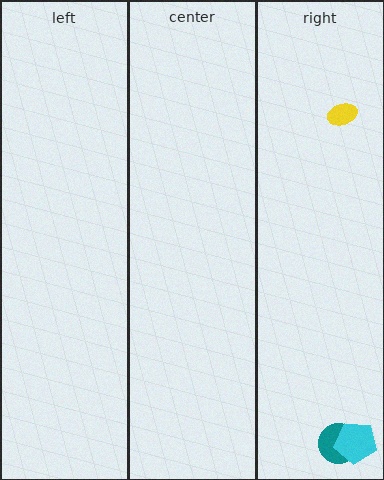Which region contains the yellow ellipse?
The right region.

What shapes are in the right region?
The teal circle, the yellow ellipse, the cyan pentagon.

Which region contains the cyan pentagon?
The right region.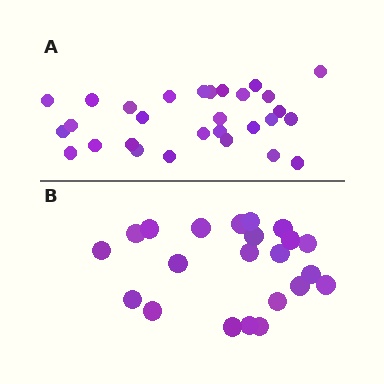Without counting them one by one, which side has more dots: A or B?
Region A (the top region) has more dots.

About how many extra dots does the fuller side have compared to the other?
Region A has roughly 8 or so more dots than region B.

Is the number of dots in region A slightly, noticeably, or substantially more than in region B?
Region A has noticeably more, but not dramatically so. The ratio is roughly 1.3 to 1.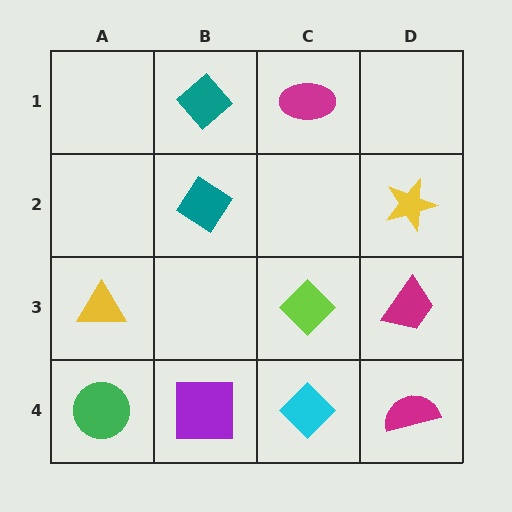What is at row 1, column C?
A magenta ellipse.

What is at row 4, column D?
A magenta semicircle.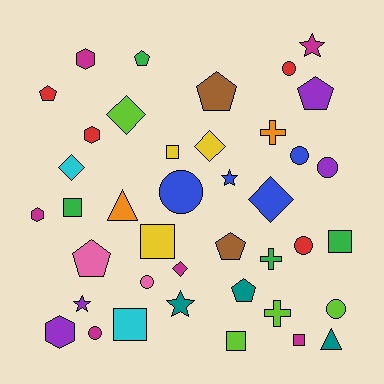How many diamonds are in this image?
There are 5 diamonds.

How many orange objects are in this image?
There are 2 orange objects.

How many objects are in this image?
There are 40 objects.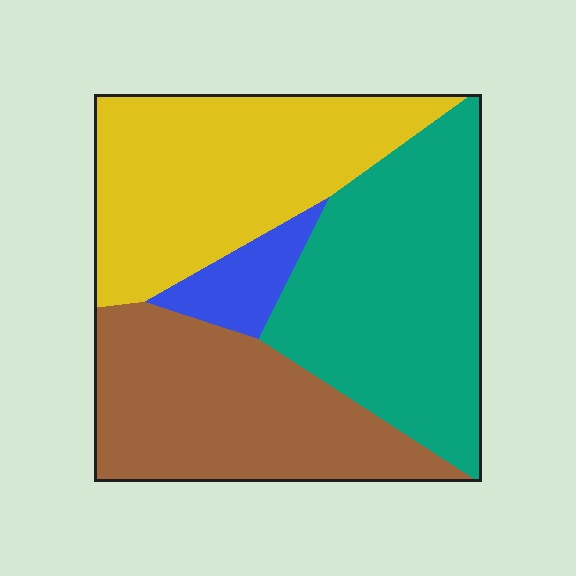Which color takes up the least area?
Blue, at roughly 5%.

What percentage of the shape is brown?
Brown takes up between a quarter and a half of the shape.